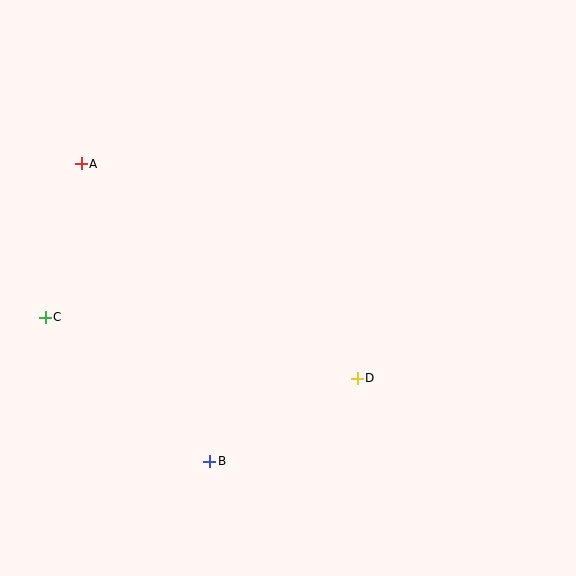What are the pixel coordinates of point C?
Point C is at (45, 317).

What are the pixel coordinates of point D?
Point D is at (357, 378).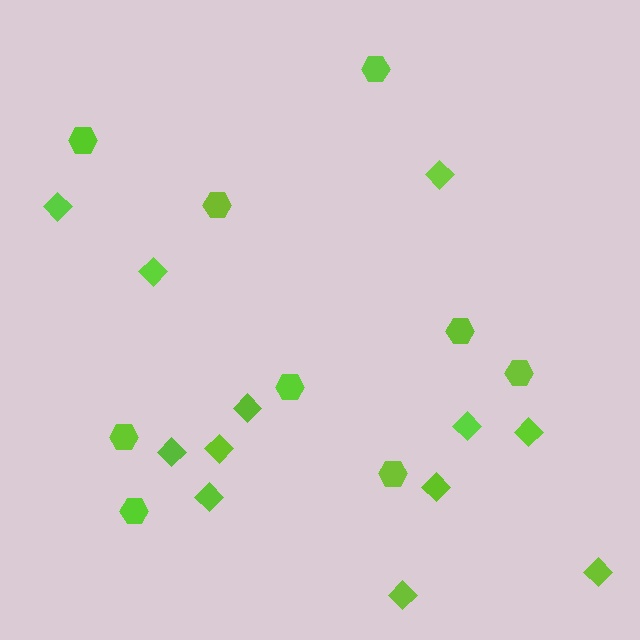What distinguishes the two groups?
There are 2 groups: one group of diamonds (12) and one group of hexagons (9).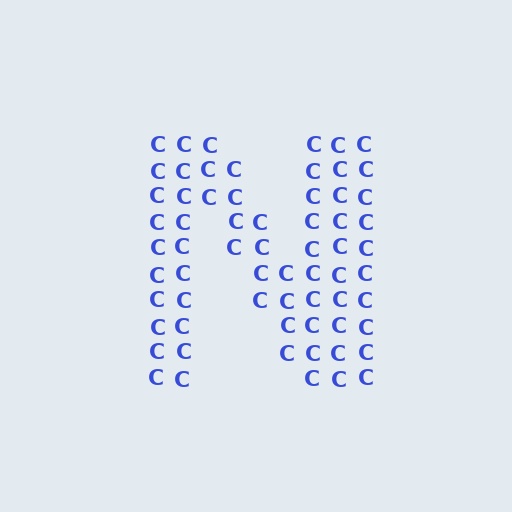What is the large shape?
The large shape is the letter N.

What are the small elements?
The small elements are letter C's.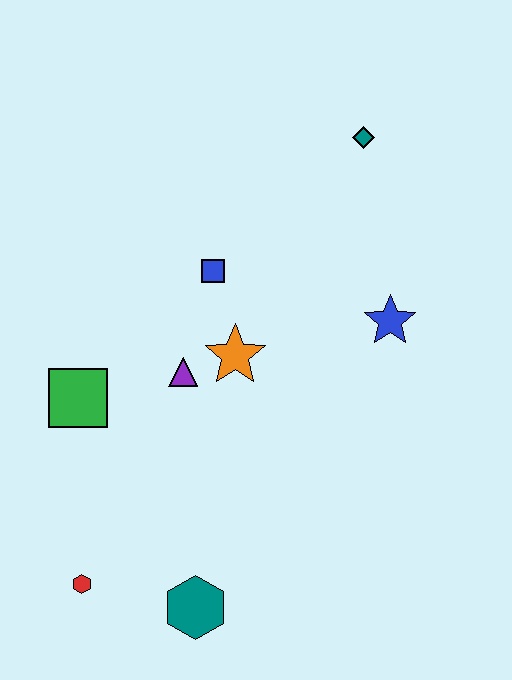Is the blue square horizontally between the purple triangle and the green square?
No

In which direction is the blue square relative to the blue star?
The blue square is to the left of the blue star.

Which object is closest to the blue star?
The orange star is closest to the blue star.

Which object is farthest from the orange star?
The red hexagon is farthest from the orange star.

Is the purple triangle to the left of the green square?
No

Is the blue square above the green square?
Yes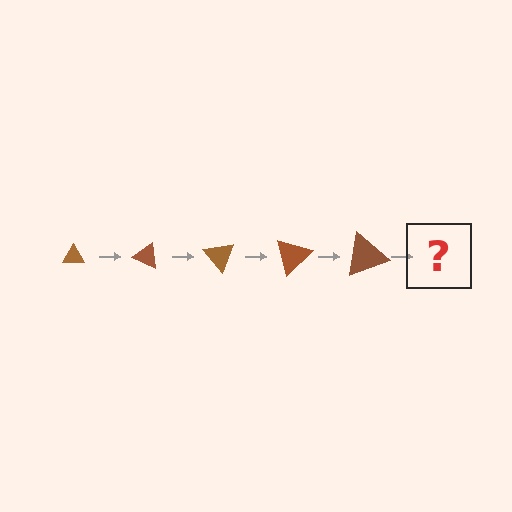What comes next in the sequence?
The next element should be a triangle, larger than the previous one and rotated 125 degrees from the start.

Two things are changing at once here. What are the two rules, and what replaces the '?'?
The two rules are that the triangle grows larger each step and it rotates 25 degrees each step. The '?' should be a triangle, larger than the previous one and rotated 125 degrees from the start.